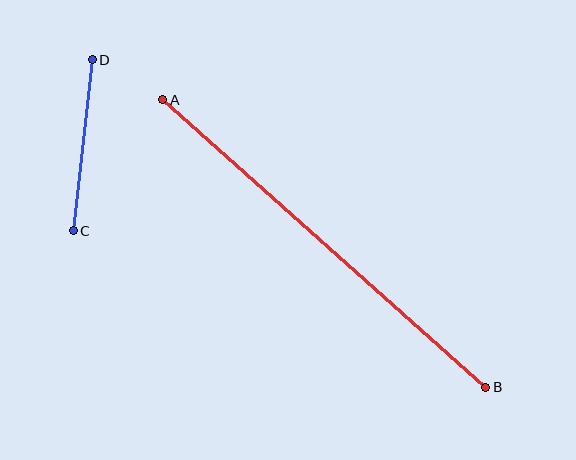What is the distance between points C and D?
The distance is approximately 172 pixels.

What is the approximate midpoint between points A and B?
The midpoint is at approximately (324, 243) pixels.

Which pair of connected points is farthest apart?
Points A and B are farthest apart.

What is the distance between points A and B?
The distance is approximately 433 pixels.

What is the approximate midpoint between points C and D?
The midpoint is at approximately (83, 145) pixels.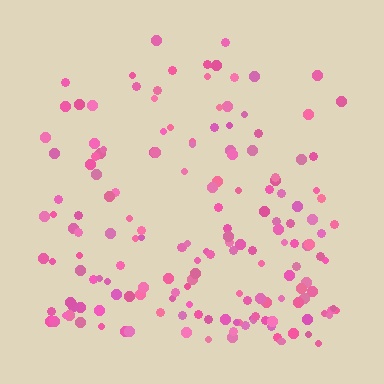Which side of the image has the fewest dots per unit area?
The top.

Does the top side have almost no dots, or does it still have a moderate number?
Still a moderate number, just noticeably fewer than the bottom.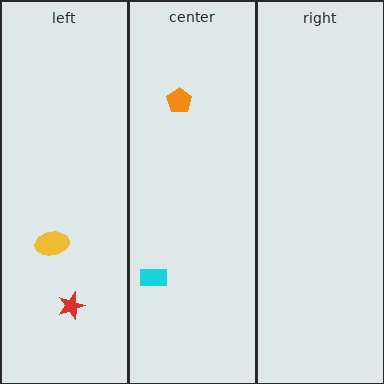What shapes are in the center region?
The orange pentagon, the cyan rectangle.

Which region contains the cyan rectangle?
The center region.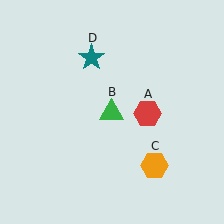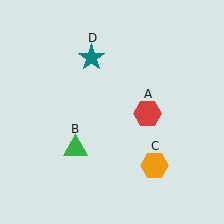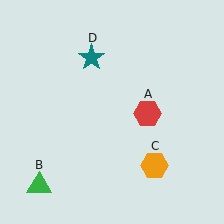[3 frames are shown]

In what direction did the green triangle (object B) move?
The green triangle (object B) moved down and to the left.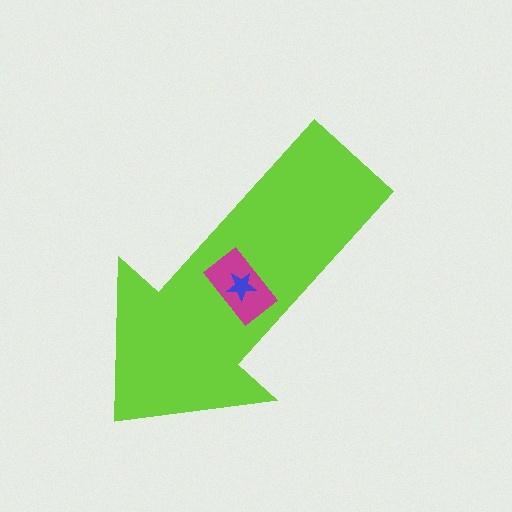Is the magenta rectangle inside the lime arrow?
Yes.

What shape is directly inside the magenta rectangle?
The blue star.